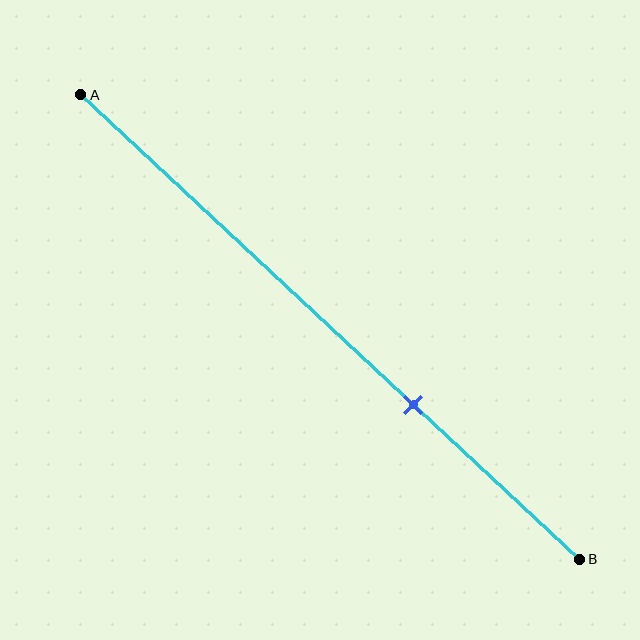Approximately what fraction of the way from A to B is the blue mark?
The blue mark is approximately 65% of the way from A to B.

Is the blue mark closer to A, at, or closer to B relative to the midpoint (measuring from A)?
The blue mark is closer to point B than the midpoint of segment AB.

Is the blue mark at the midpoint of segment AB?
No, the mark is at about 65% from A, not at the 50% midpoint.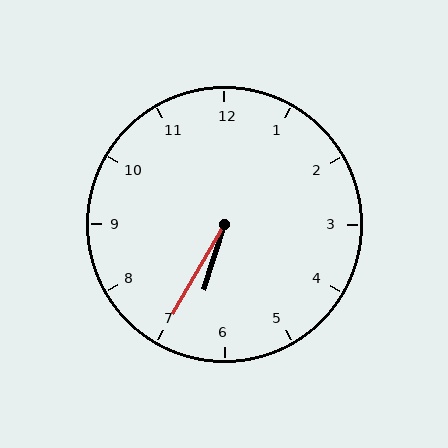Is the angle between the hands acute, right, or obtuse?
It is acute.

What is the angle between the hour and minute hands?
Approximately 12 degrees.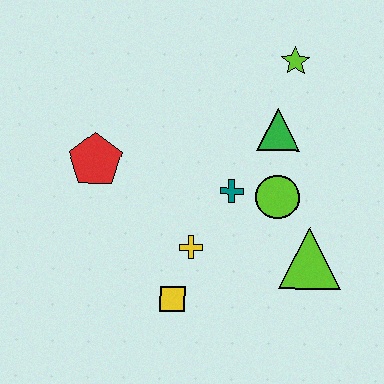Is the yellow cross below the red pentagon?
Yes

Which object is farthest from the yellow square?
The lime star is farthest from the yellow square.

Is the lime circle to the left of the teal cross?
No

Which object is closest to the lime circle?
The teal cross is closest to the lime circle.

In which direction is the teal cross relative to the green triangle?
The teal cross is below the green triangle.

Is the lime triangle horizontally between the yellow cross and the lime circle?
No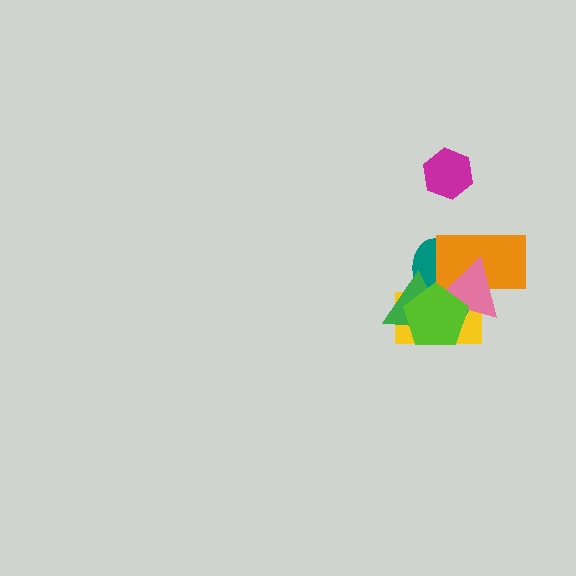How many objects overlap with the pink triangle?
5 objects overlap with the pink triangle.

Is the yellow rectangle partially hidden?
Yes, it is partially covered by another shape.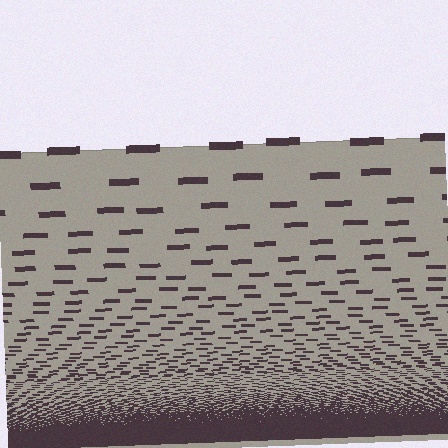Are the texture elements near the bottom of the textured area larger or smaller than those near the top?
Smaller. The gradient is inverted — elements near the bottom are smaller and denser.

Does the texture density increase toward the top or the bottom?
Density increases toward the bottom.